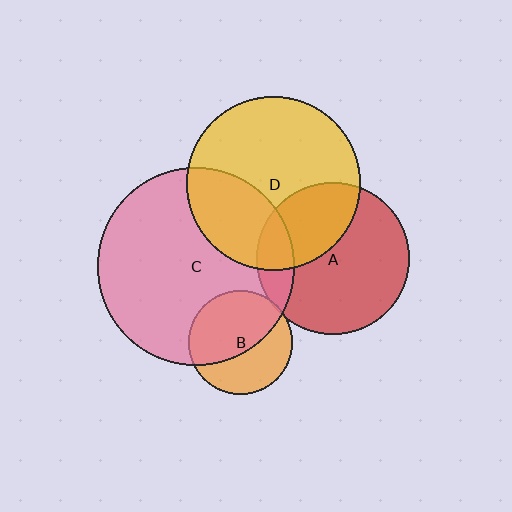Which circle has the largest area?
Circle C (pink).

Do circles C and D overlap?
Yes.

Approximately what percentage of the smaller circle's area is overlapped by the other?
Approximately 30%.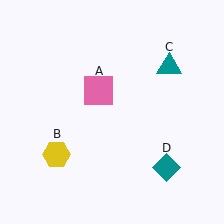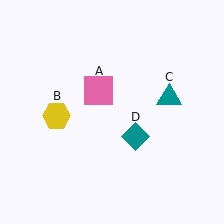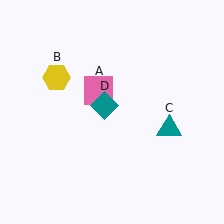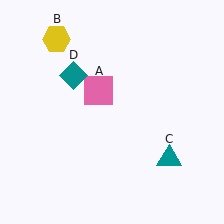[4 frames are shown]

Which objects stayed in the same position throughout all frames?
Pink square (object A) remained stationary.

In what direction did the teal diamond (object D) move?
The teal diamond (object D) moved up and to the left.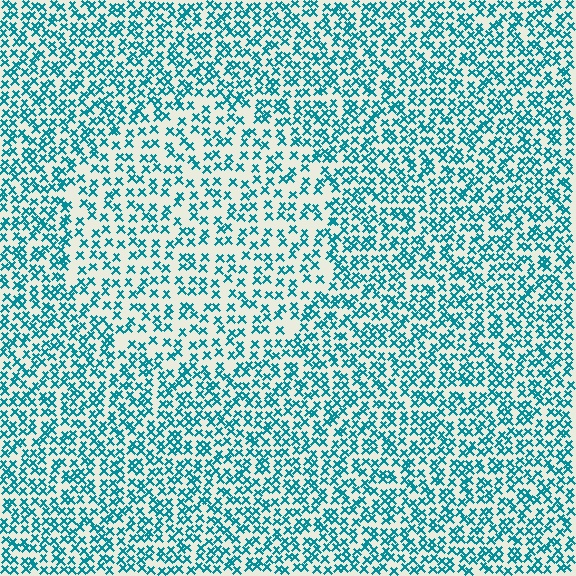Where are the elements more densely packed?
The elements are more densely packed outside the circle boundary.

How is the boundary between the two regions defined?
The boundary is defined by a change in element density (approximately 1.6x ratio). All elements are the same color, size, and shape.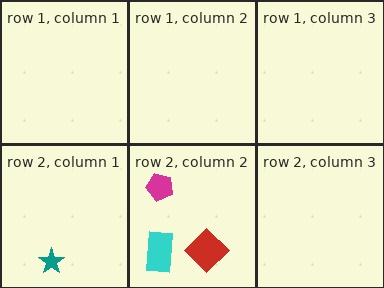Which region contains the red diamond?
The row 2, column 2 region.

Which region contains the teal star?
The row 2, column 1 region.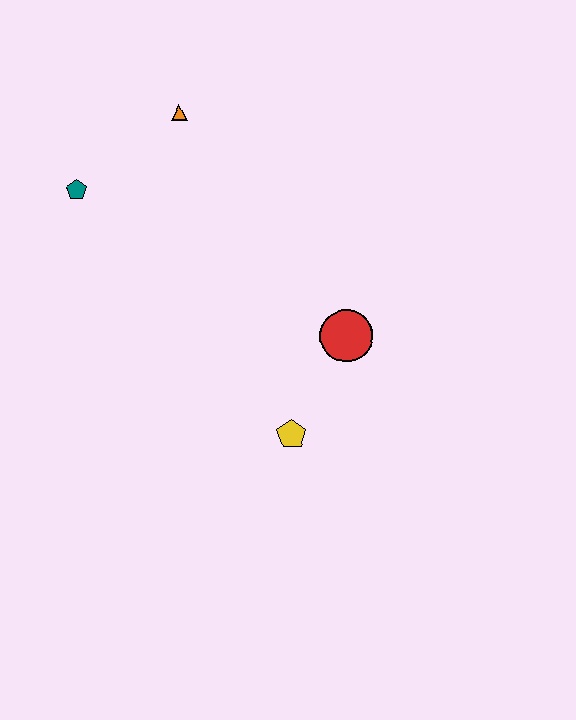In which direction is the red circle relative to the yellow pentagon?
The red circle is above the yellow pentagon.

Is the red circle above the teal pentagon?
No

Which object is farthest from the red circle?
The teal pentagon is farthest from the red circle.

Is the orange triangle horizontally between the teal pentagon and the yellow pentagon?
Yes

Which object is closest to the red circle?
The yellow pentagon is closest to the red circle.